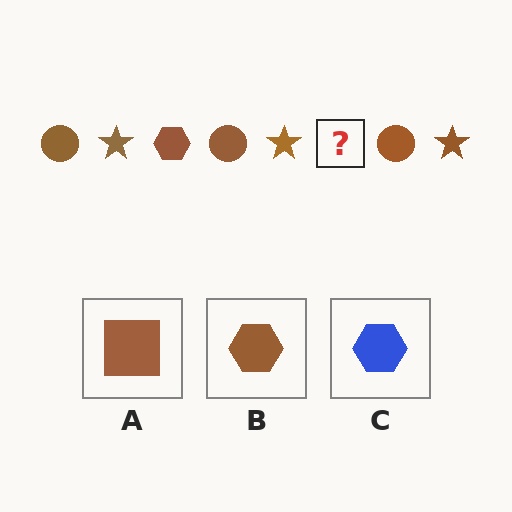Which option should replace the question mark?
Option B.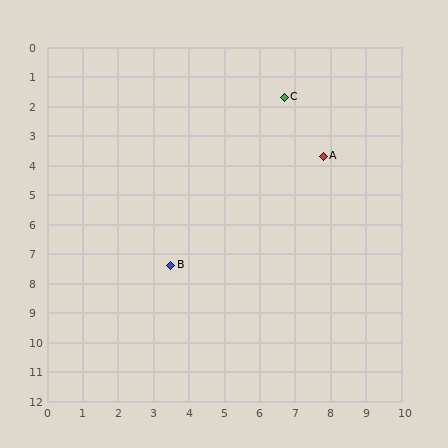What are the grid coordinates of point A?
Point A is at approximately (7.8, 3.7).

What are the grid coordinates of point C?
Point C is at approximately (6.7, 1.7).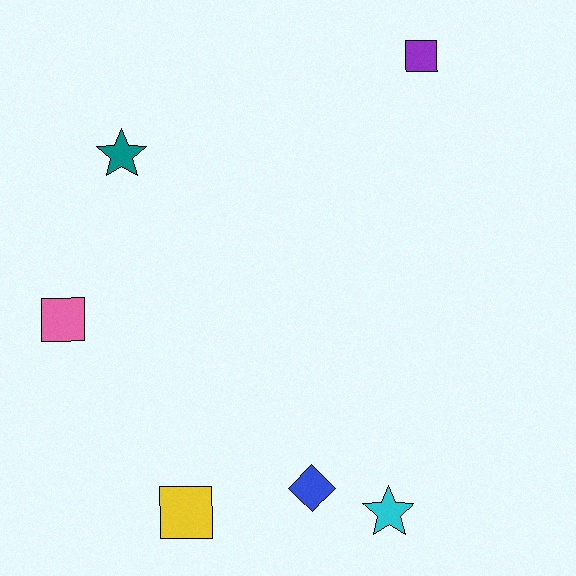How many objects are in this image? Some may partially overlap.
There are 6 objects.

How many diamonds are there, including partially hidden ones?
There is 1 diamond.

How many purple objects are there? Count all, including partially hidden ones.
There is 1 purple object.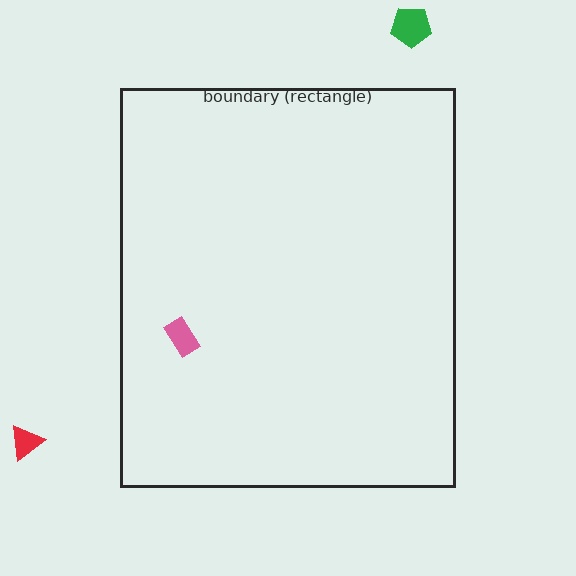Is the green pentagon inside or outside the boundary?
Outside.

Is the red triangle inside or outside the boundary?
Outside.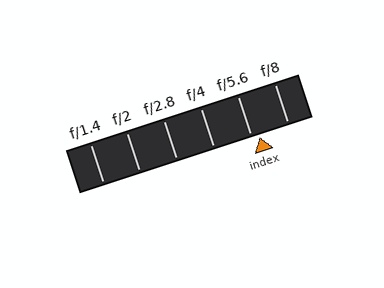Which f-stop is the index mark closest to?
The index mark is closest to f/5.6.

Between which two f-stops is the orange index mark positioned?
The index mark is between f/5.6 and f/8.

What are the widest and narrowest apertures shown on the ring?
The widest aperture shown is f/1.4 and the narrowest is f/8.